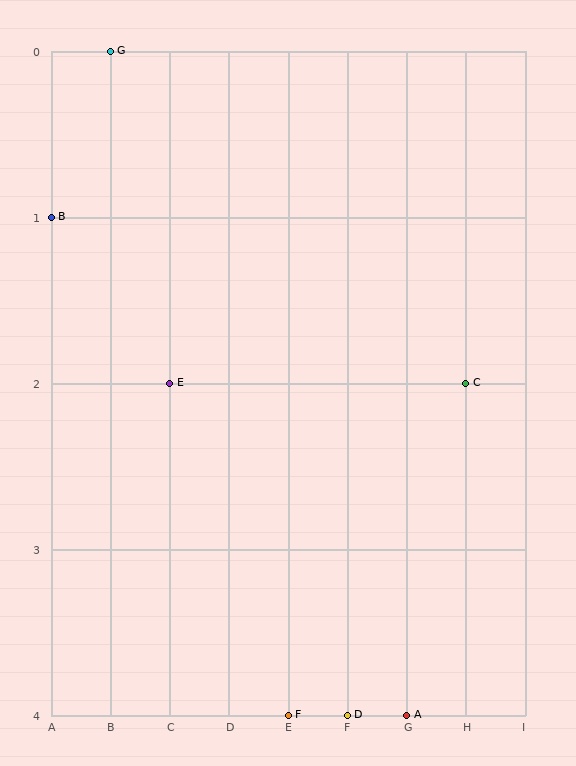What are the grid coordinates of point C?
Point C is at grid coordinates (H, 2).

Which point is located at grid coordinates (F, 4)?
Point D is at (F, 4).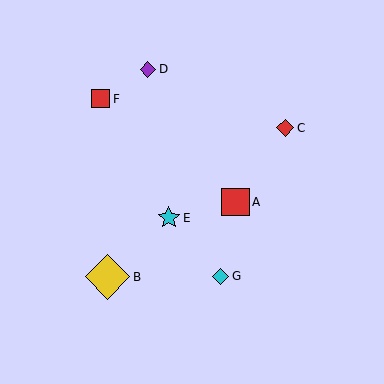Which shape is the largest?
The yellow diamond (labeled B) is the largest.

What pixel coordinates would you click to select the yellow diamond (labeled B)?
Click at (108, 277) to select the yellow diamond B.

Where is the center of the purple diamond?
The center of the purple diamond is at (148, 69).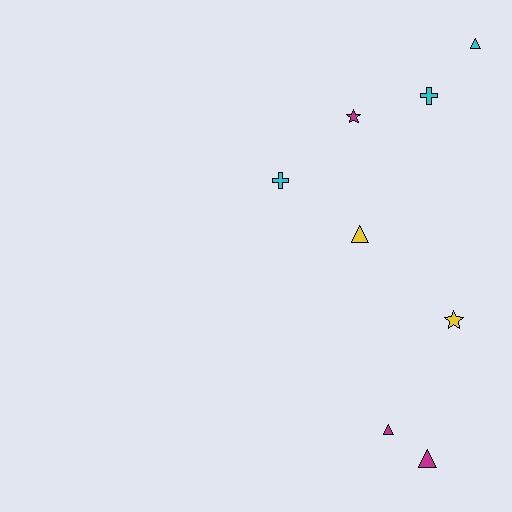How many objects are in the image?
There are 8 objects.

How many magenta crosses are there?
There are no magenta crosses.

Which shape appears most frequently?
Triangle, with 4 objects.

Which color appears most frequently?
Magenta, with 3 objects.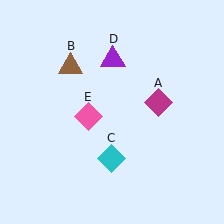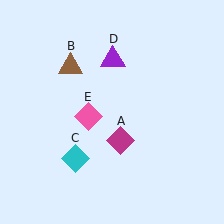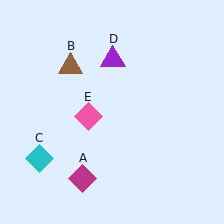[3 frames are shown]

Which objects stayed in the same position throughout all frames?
Brown triangle (object B) and purple triangle (object D) and pink diamond (object E) remained stationary.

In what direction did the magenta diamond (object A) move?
The magenta diamond (object A) moved down and to the left.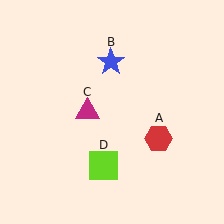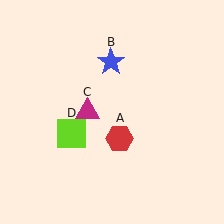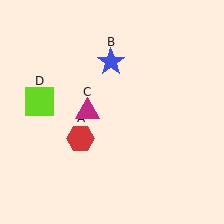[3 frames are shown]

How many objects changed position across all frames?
2 objects changed position: red hexagon (object A), lime square (object D).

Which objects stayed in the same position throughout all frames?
Blue star (object B) and magenta triangle (object C) remained stationary.